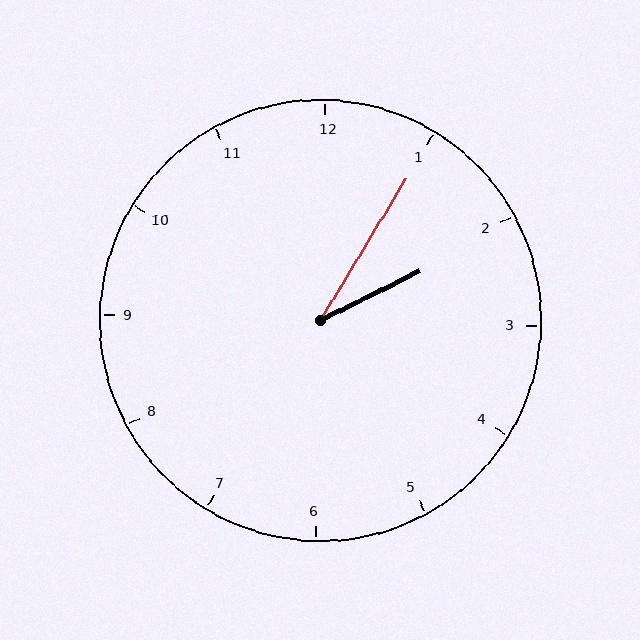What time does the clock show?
2:05.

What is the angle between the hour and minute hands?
Approximately 32 degrees.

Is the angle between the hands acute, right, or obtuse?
It is acute.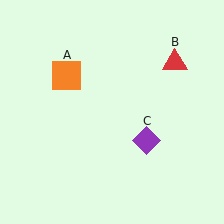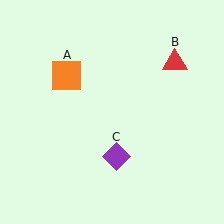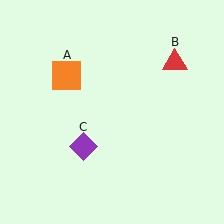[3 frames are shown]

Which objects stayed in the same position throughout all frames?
Orange square (object A) and red triangle (object B) remained stationary.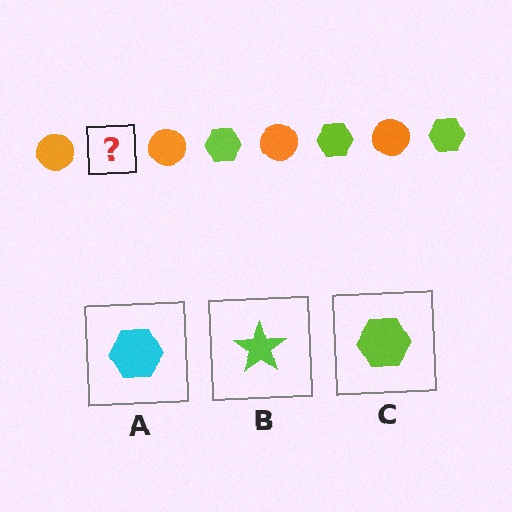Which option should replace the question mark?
Option C.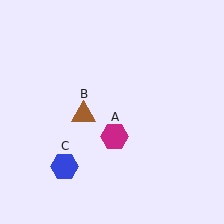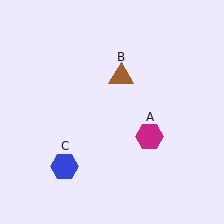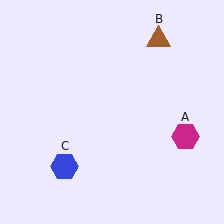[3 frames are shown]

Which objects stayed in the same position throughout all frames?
Blue hexagon (object C) remained stationary.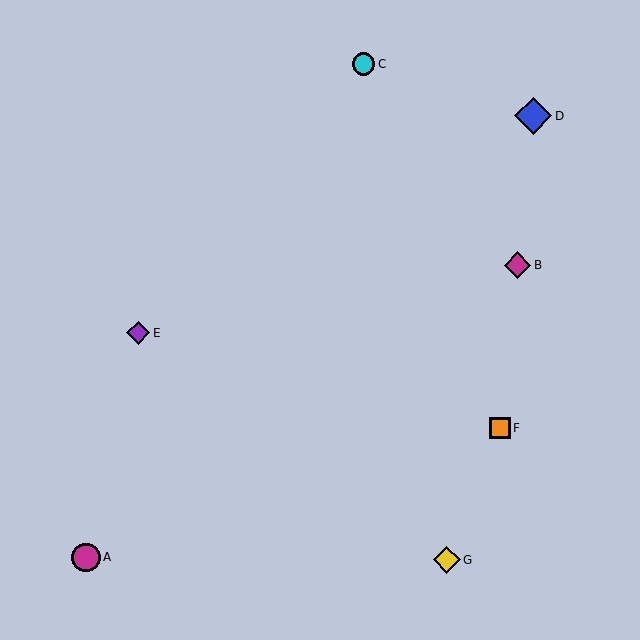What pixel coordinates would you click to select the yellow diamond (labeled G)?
Click at (447, 560) to select the yellow diamond G.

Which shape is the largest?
The blue diamond (labeled D) is the largest.